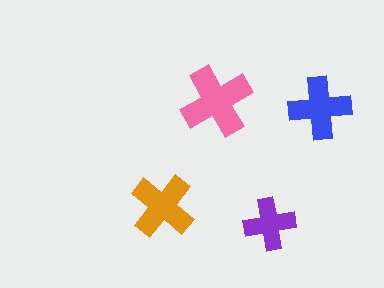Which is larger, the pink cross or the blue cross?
The pink one.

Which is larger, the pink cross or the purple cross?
The pink one.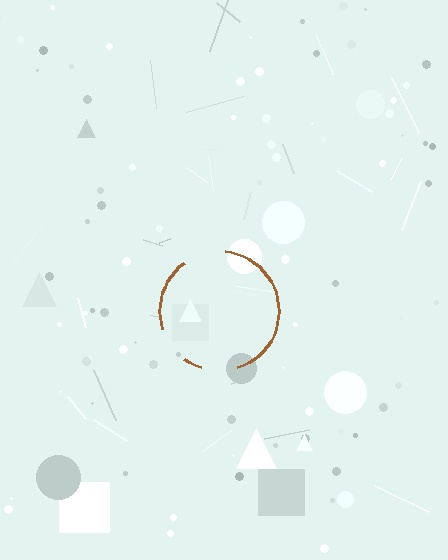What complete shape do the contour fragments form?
The contour fragments form a circle.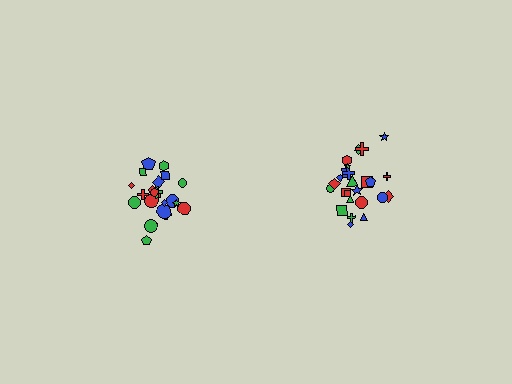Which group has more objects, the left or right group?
The right group.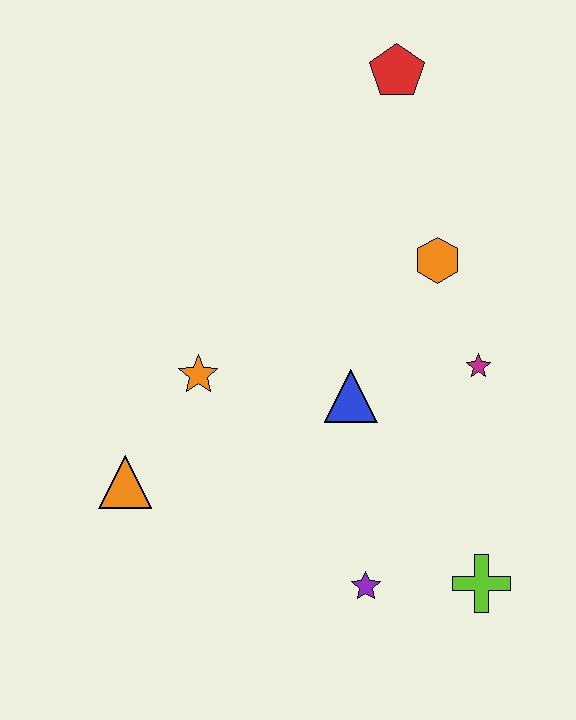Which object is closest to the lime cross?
The purple star is closest to the lime cross.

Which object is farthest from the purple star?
The red pentagon is farthest from the purple star.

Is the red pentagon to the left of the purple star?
No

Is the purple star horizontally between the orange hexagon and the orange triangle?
Yes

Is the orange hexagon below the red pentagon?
Yes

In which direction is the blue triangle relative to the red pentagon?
The blue triangle is below the red pentagon.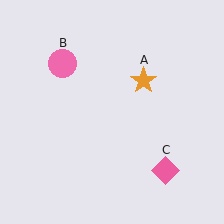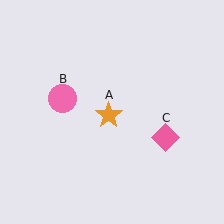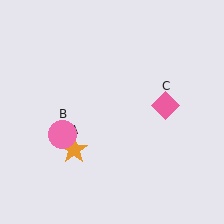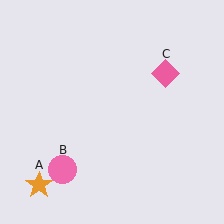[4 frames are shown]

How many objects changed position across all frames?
3 objects changed position: orange star (object A), pink circle (object B), pink diamond (object C).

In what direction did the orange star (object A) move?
The orange star (object A) moved down and to the left.